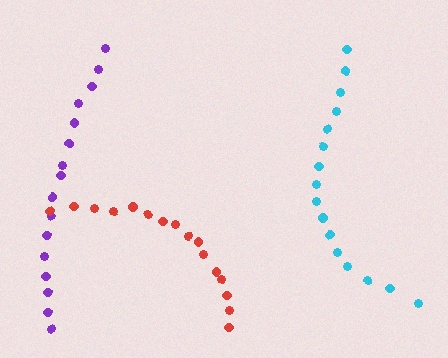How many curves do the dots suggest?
There are 3 distinct paths.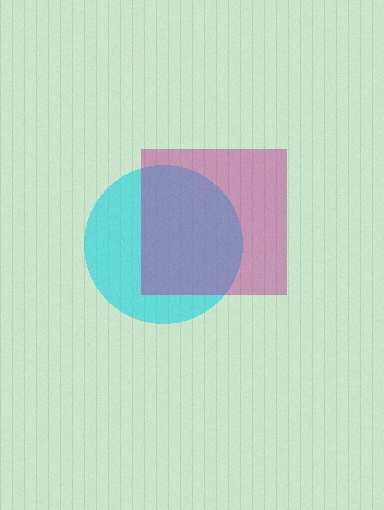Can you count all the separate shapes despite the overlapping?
Yes, there are 2 separate shapes.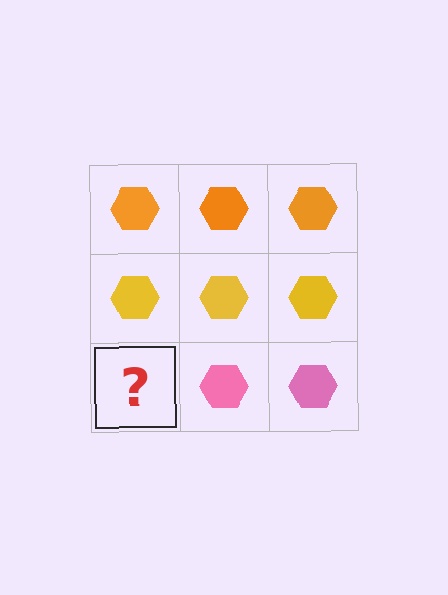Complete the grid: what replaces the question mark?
The question mark should be replaced with a pink hexagon.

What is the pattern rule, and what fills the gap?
The rule is that each row has a consistent color. The gap should be filled with a pink hexagon.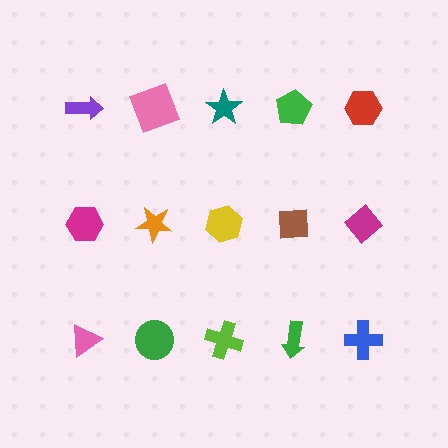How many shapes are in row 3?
5 shapes.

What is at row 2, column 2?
An orange star.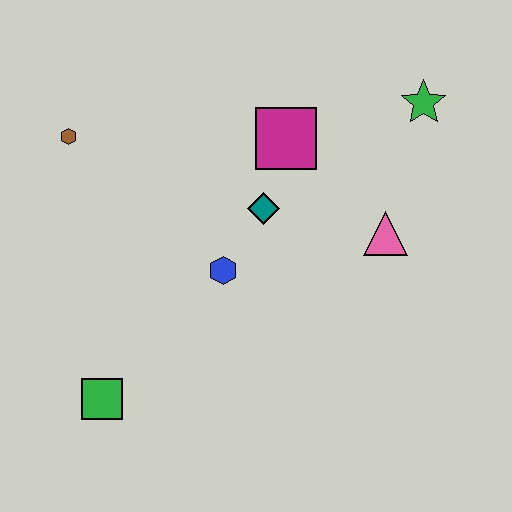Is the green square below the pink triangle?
Yes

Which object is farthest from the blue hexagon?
The green star is farthest from the blue hexagon.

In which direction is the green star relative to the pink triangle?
The green star is above the pink triangle.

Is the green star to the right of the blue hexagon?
Yes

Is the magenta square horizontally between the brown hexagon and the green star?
Yes